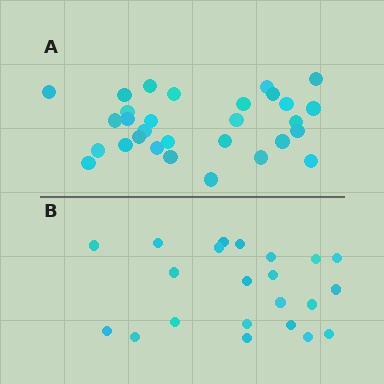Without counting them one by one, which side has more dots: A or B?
Region A (the top region) has more dots.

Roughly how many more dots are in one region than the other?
Region A has roughly 8 or so more dots than region B.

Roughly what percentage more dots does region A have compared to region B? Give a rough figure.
About 35% more.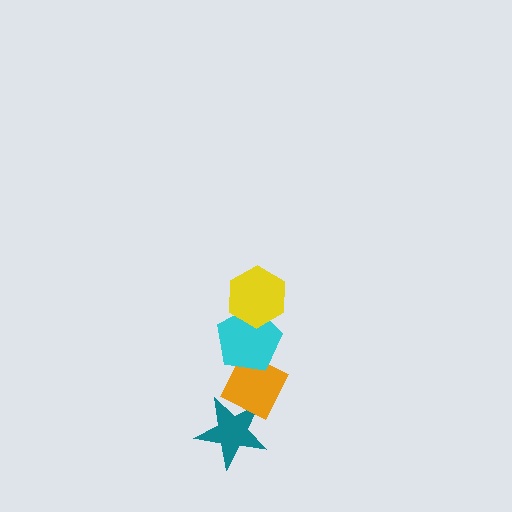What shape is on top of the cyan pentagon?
The yellow hexagon is on top of the cyan pentagon.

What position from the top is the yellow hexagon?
The yellow hexagon is 1st from the top.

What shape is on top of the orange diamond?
The cyan pentagon is on top of the orange diamond.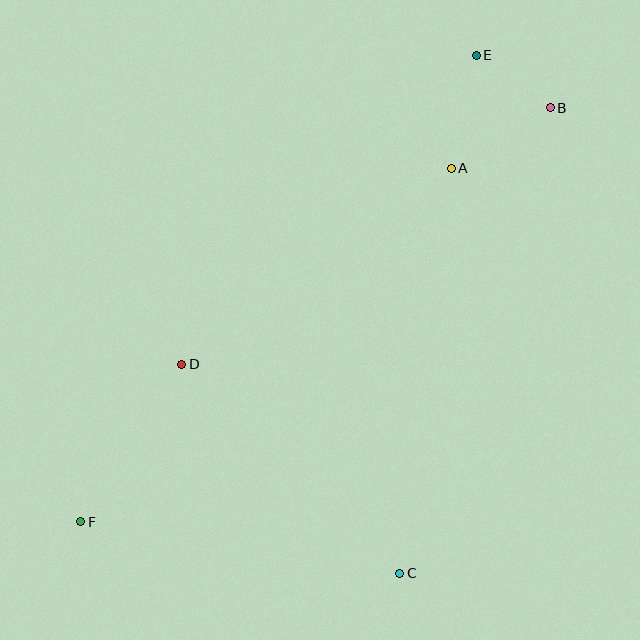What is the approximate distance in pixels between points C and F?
The distance between C and F is approximately 323 pixels.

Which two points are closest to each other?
Points B and E are closest to each other.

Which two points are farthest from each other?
Points B and F are farthest from each other.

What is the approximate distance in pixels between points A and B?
The distance between A and B is approximately 116 pixels.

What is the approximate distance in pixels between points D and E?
The distance between D and E is approximately 427 pixels.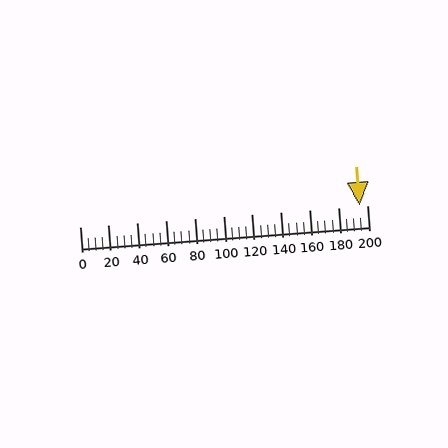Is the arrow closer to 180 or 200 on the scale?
The arrow is closer to 200.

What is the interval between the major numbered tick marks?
The major tick marks are spaced 20 units apart.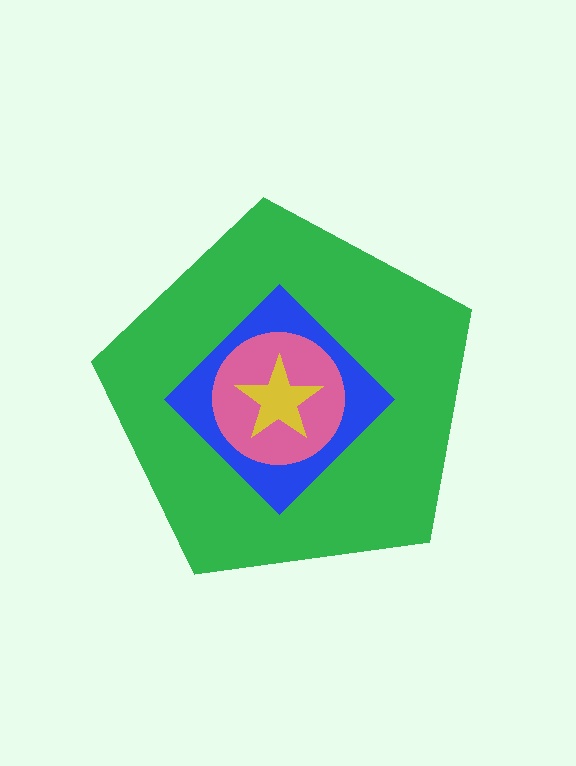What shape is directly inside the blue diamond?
The pink circle.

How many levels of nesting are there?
4.